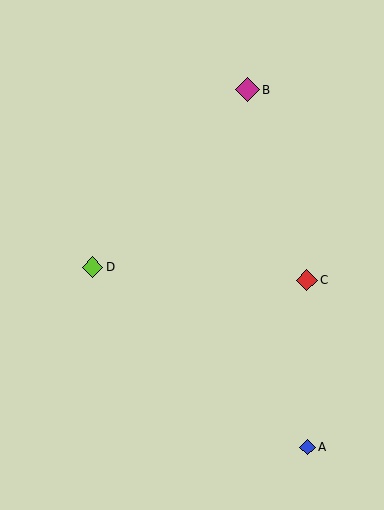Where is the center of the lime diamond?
The center of the lime diamond is at (93, 267).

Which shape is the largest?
The magenta diamond (labeled B) is the largest.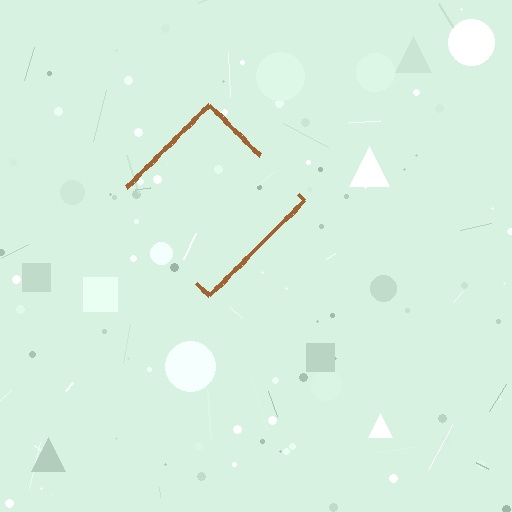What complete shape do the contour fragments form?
The contour fragments form a diamond.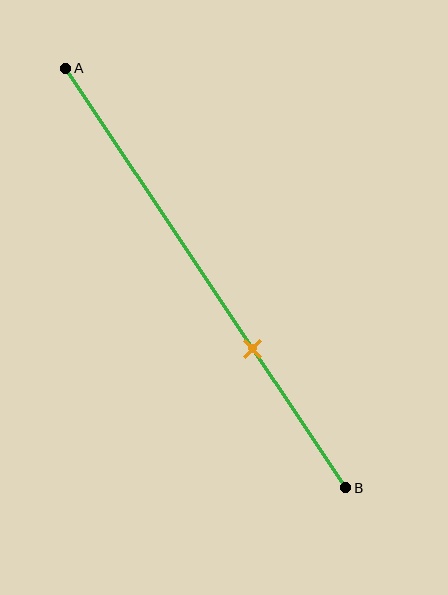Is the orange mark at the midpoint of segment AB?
No, the mark is at about 65% from A, not at the 50% midpoint.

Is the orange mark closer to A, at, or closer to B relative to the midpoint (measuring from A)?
The orange mark is closer to point B than the midpoint of segment AB.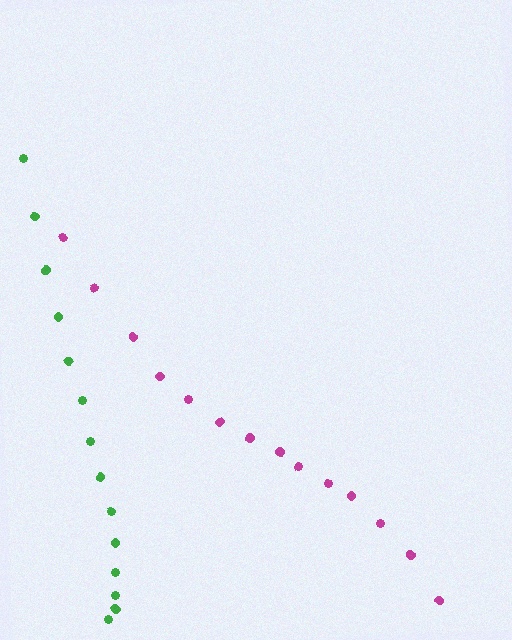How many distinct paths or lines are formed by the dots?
There are 2 distinct paths.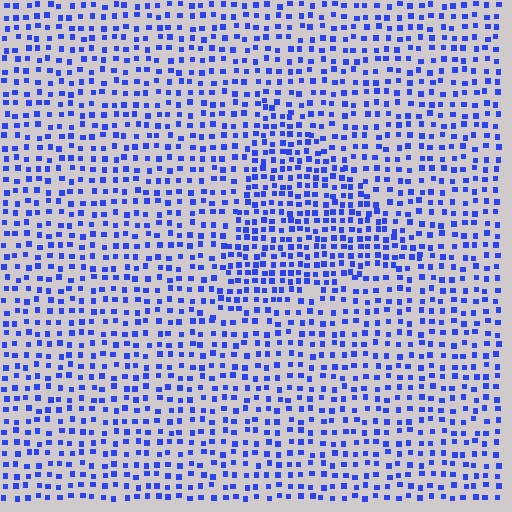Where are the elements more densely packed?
The elements are more densely packed inside the triangle boundary.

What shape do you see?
I see a triangle.